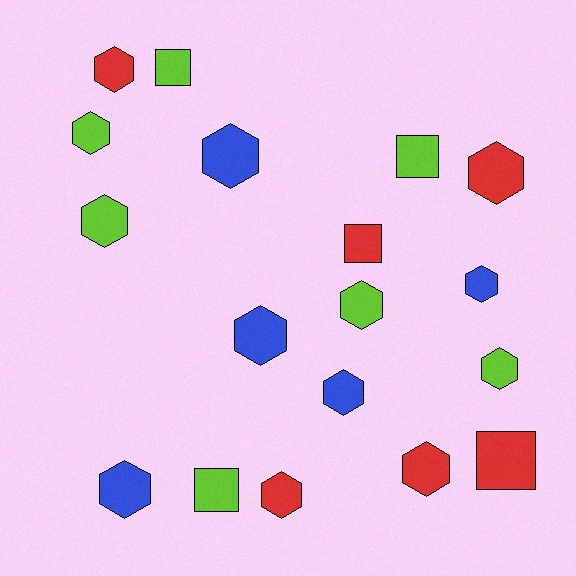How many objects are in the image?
There are 18 objects.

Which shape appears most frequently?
Hexagon, with 13 objects.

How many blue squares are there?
There are no blue squares.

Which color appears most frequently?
Lime, with 7 objects.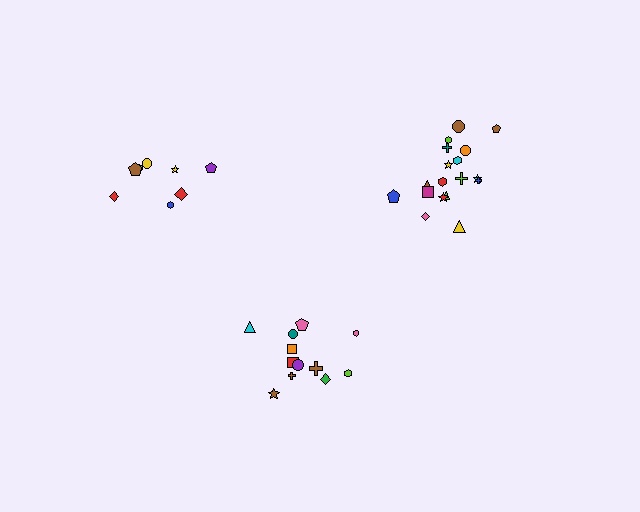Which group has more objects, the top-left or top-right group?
The top-right group.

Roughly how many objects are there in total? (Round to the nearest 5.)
Roughly 40 objects in total.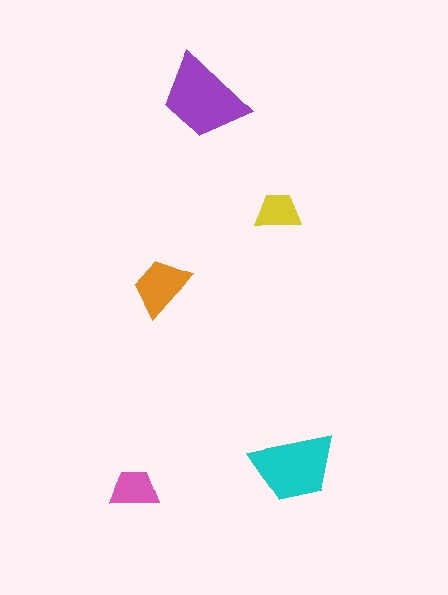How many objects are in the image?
There are 5 objects in the image.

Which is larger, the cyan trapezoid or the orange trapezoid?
The cyan one.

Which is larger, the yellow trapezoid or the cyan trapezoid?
The cyan one.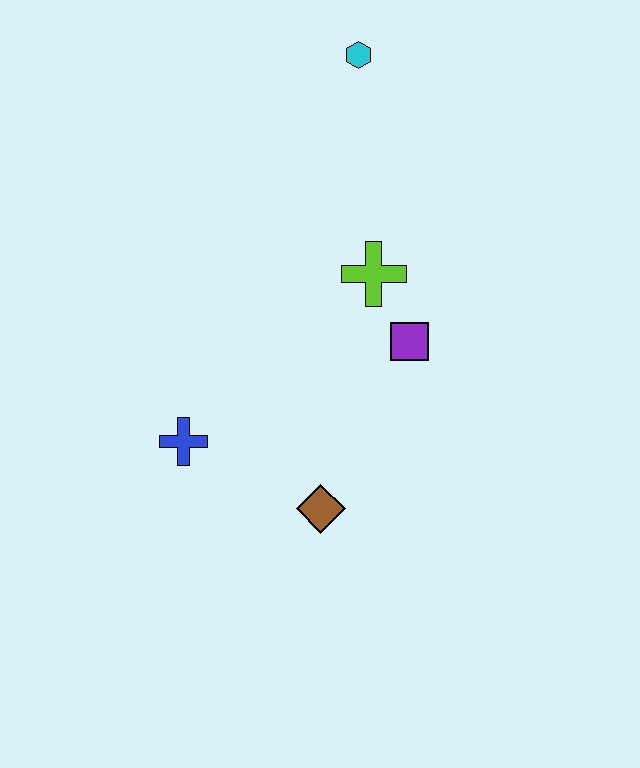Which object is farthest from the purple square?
The cyan hexagon is farthest from the purple square.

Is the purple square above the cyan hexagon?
No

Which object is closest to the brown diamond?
The blue cross is closest to the brown diamond.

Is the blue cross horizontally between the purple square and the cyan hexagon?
No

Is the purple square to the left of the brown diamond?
No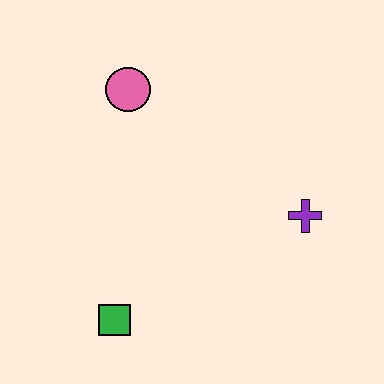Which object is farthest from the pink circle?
The green square is farthest from the pink circle.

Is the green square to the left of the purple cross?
Yes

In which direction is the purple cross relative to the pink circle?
The purple cross is to the right of the pink circle.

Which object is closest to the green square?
The purple cross is closest to the green square.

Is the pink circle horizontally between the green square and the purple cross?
Yes